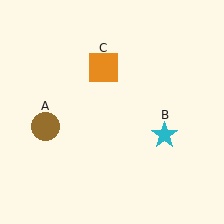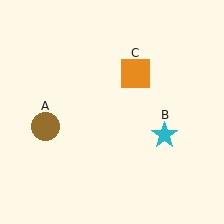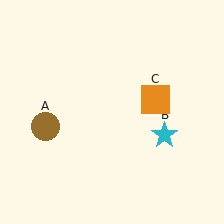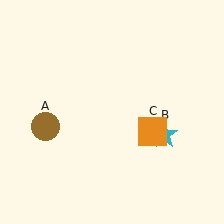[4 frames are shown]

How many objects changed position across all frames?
1 object changed position: orange square (object C).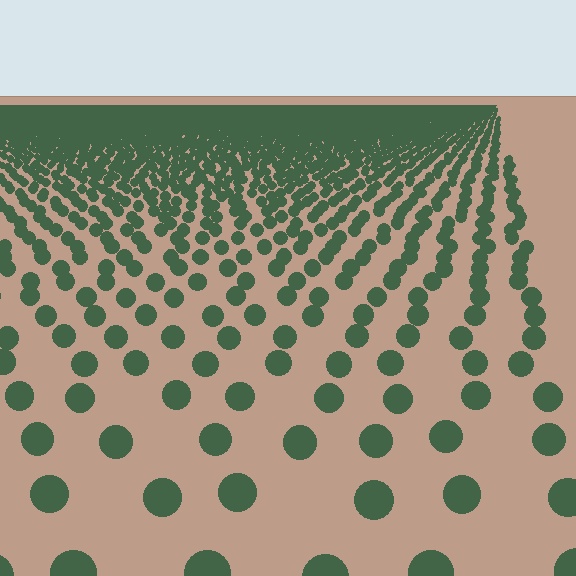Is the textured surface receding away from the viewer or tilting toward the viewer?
The surface is receding away from the viewer. Texture elements get smaller and denser toward the top.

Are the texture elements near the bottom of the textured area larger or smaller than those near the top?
Larger. Near the bottom, elements are closer to the viewer and appear at a bigger on-screen size.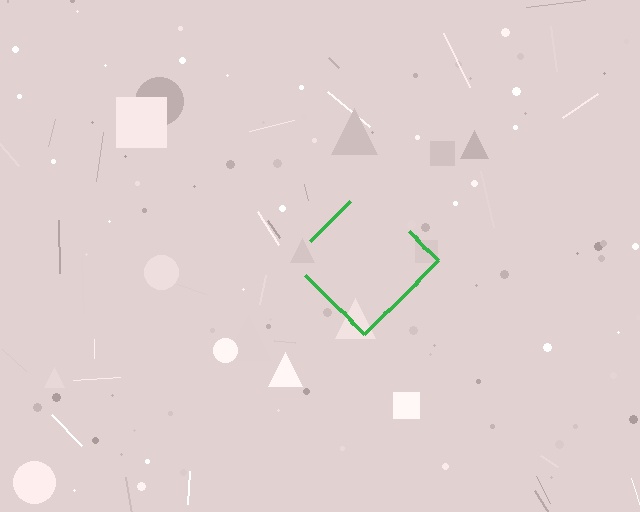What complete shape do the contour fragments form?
The contour fragments form a diamond.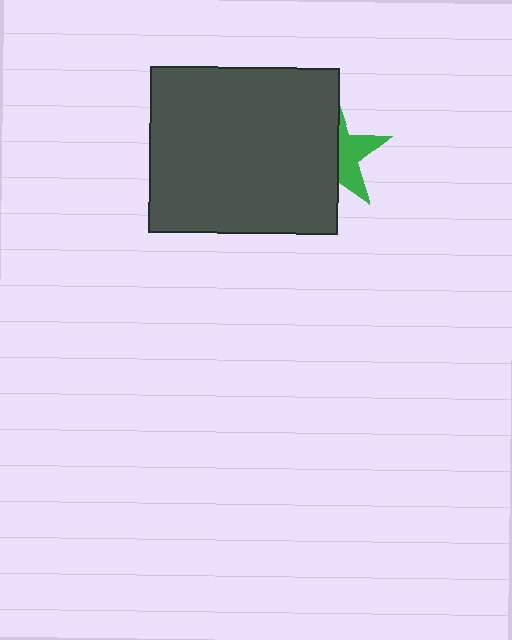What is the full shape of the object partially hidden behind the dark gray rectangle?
The partially hidden object is a green star.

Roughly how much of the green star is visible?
A small part of it is visible (roughly 40%).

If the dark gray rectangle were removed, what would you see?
You would see the complete green star.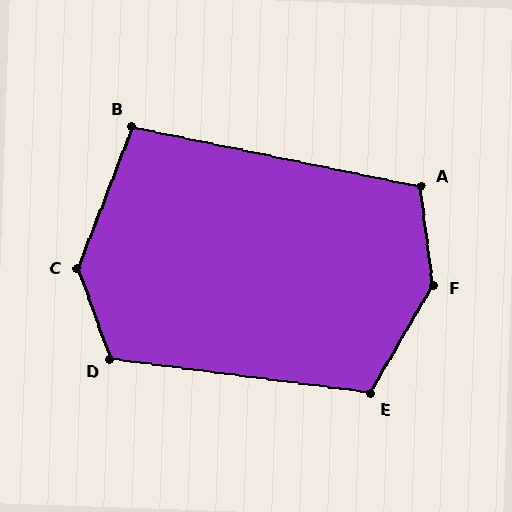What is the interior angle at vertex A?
Approximately 109 degrees (obtuse).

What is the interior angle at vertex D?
Approximately 117 degrees (obtuse).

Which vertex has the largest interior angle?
F, at approximately 144 degrees.